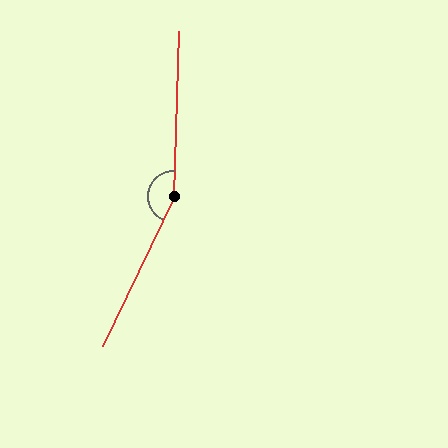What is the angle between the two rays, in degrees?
Approximately 156 degrees.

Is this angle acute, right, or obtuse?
It is obtuse.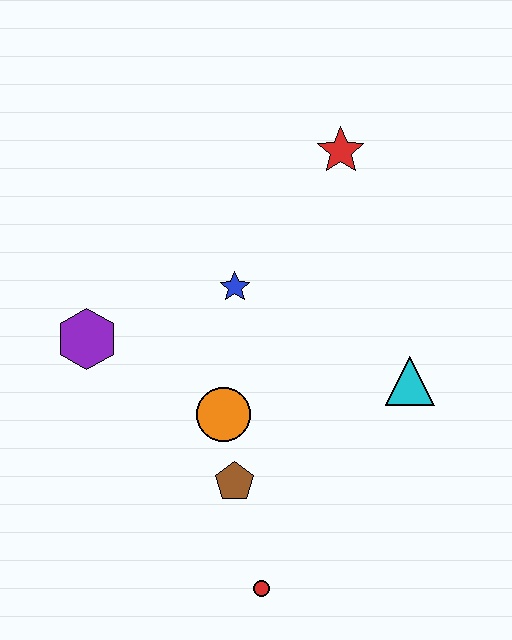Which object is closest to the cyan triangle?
The orange circle is closest to the cyan triangle.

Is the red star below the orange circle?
No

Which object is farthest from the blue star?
The red circle is farthest from the blue star.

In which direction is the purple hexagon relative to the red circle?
The purple hexagon is above the red circle.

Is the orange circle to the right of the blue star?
No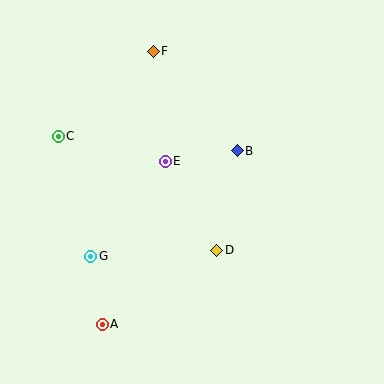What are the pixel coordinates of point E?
Point E is at (165, 161).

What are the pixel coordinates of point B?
Point B is at (237, 151).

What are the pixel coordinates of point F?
Point F is at (153, 51).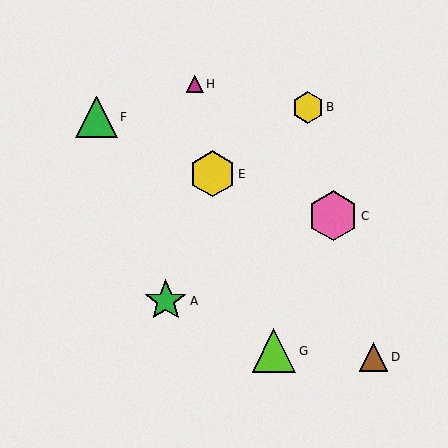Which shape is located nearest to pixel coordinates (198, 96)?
The magenta triangle (labeled H) at (195, 84) is nearest to that location.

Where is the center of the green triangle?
The center of the green triangle is at (96, 117).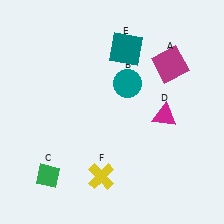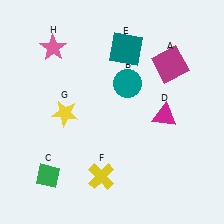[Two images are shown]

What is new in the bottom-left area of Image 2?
A yellow star (G) was added in the bottom-left area of Image 2.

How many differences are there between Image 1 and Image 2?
There are 2 differences between the two images.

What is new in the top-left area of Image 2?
A pink star (H) was added in the top-left area of Image 2.